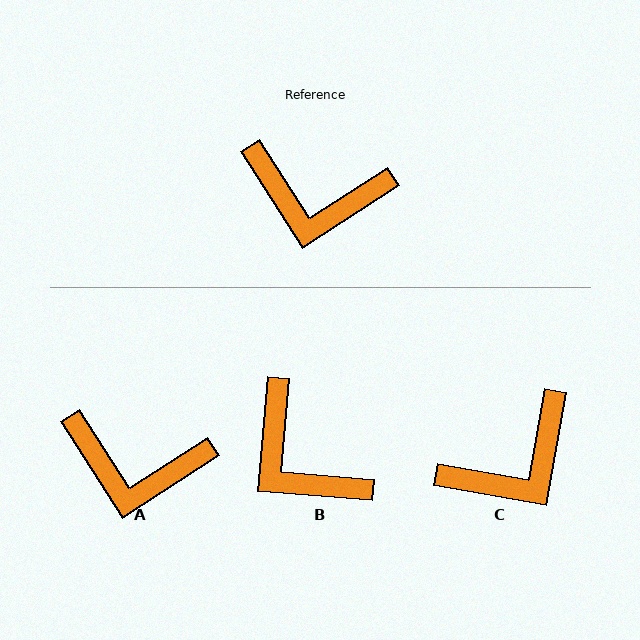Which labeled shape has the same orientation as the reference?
A.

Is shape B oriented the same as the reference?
No, it is off by about 38 degrees.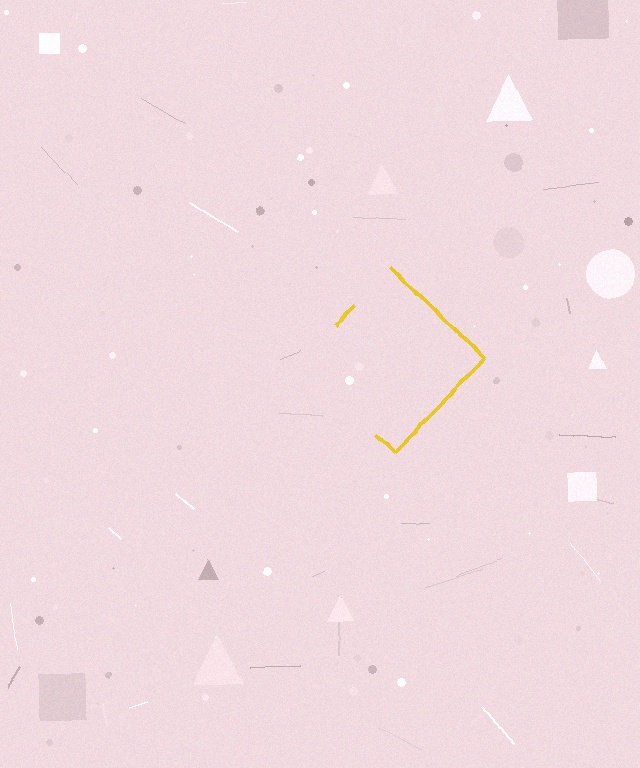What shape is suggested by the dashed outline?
The dashed outline suggests a diamond.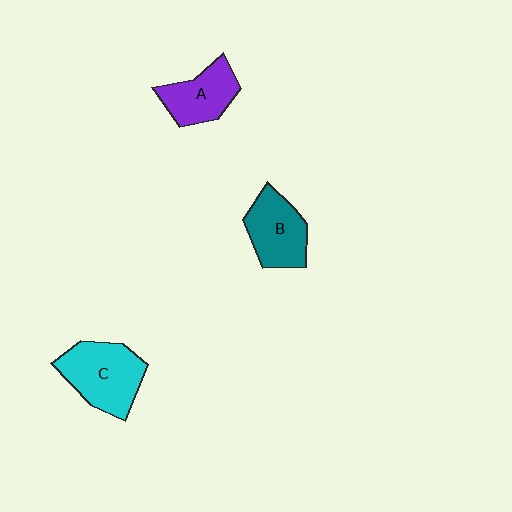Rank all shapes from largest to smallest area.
From largest to smallest: C (cyan), B (teal), A (purple).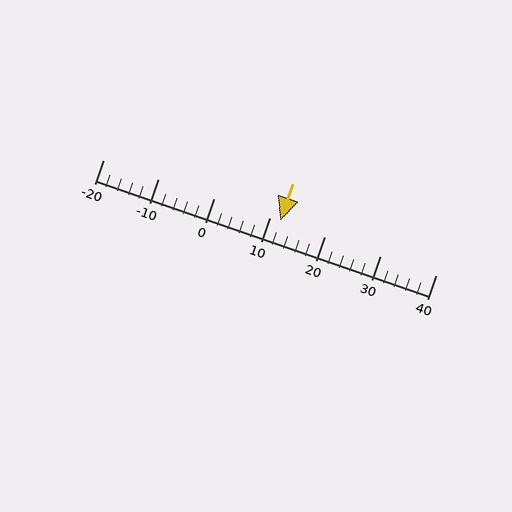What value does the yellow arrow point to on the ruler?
The yellow arrow points to approximately 12.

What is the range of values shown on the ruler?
The ruler shows values from -20 to 40.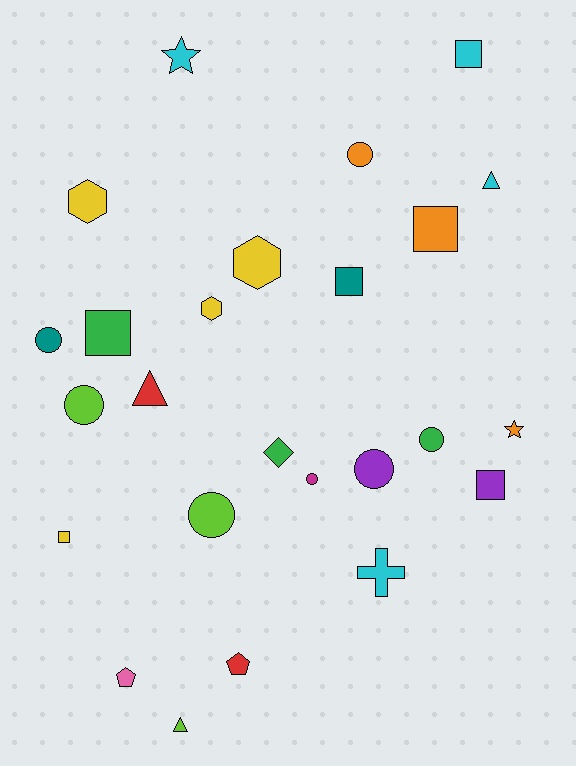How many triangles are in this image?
There are 3 triangles.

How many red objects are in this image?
There are 2 red objects.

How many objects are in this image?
There are 25 objects.